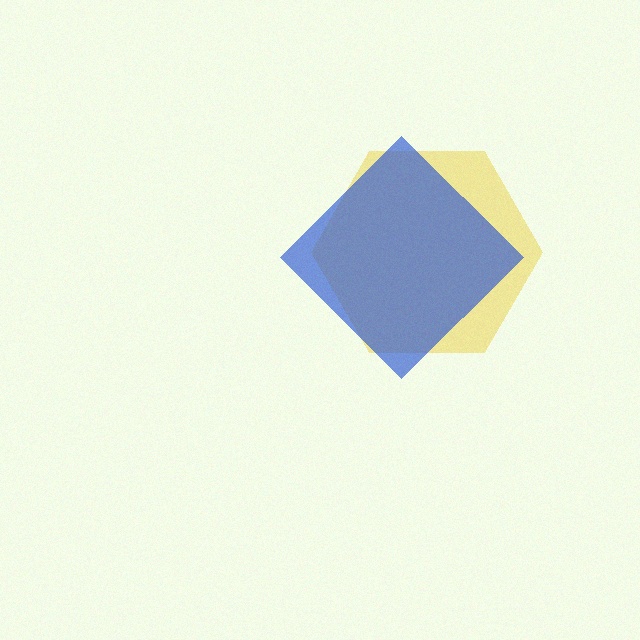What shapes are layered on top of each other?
The layered shapes are: a yellow hexagon, a blue diamond.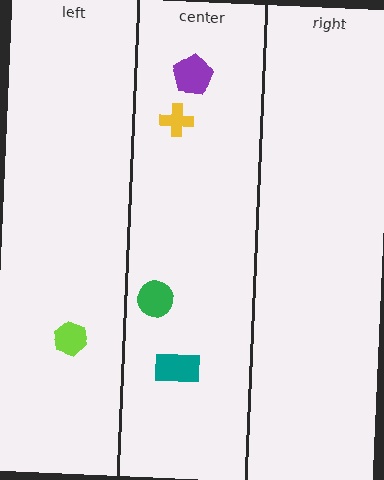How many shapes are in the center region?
4.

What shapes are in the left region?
The lime hexagon.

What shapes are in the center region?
The teal rectangle, the green circle, the yellow cross, the purple pentagon.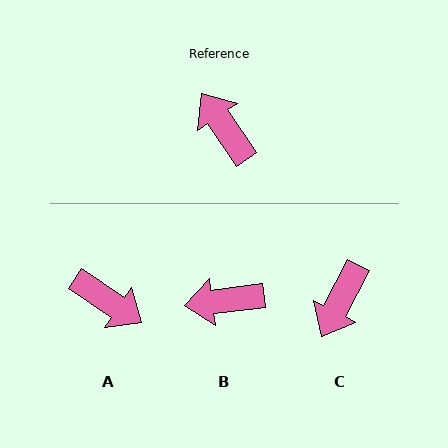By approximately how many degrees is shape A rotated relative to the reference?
Approximately 158 degrees clockwise.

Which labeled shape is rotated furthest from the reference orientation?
A, about 158 degrees away.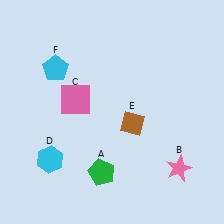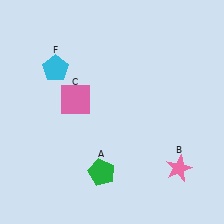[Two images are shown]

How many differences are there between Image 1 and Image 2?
There are 2 differences between the two images.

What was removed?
The brown diamond (E), the cyan hexagon (D) were removed in Image 2.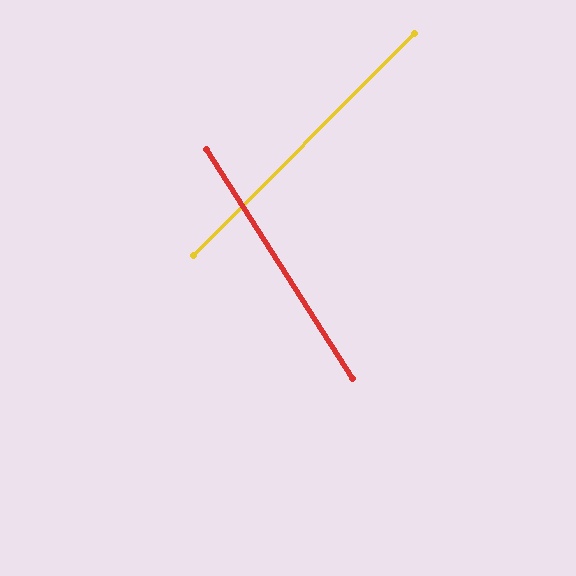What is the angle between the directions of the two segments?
Approximately 78 degrees.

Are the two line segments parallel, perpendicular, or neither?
Neither parallel nor perpendicular — they differ by about 78°.